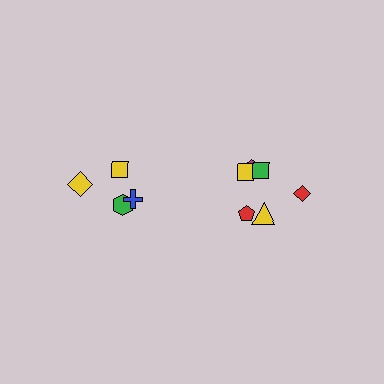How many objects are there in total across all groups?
There are 10 objects.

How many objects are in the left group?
There are 4 objects.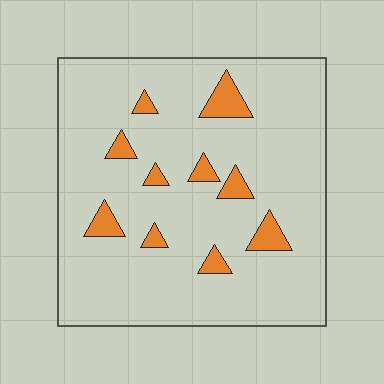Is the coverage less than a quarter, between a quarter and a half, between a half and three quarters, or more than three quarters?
Less than a quarter.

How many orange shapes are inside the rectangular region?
10.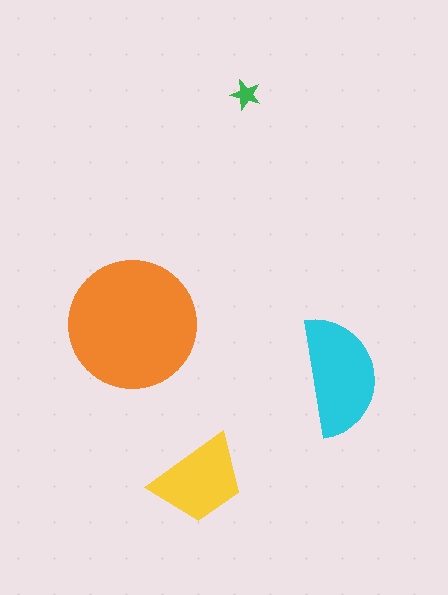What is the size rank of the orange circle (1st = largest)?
1st.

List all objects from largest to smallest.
The orange circle, the cyan semicircle, the yellow trapezoid, the green star.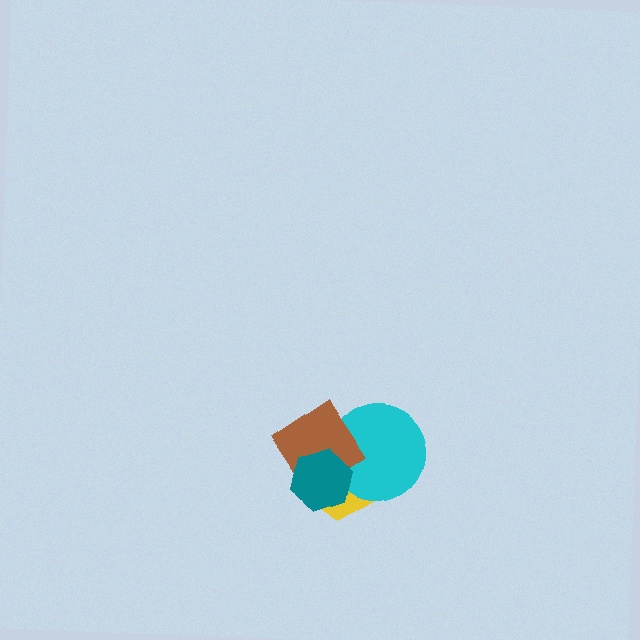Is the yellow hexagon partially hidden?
Yes, it is partially covered by another shape.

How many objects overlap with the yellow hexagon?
3 objects overlap with the yellow hexagon.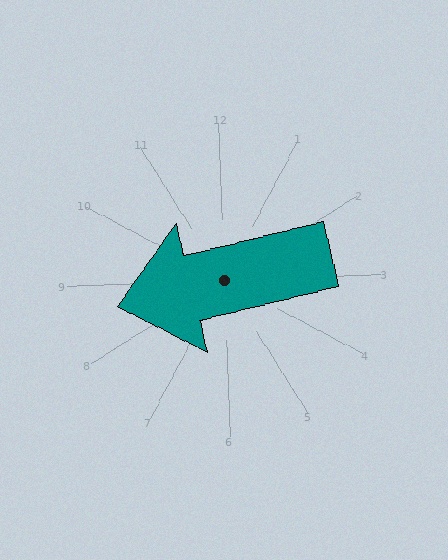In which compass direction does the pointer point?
West.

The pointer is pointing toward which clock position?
Roughly 9 o'clock.